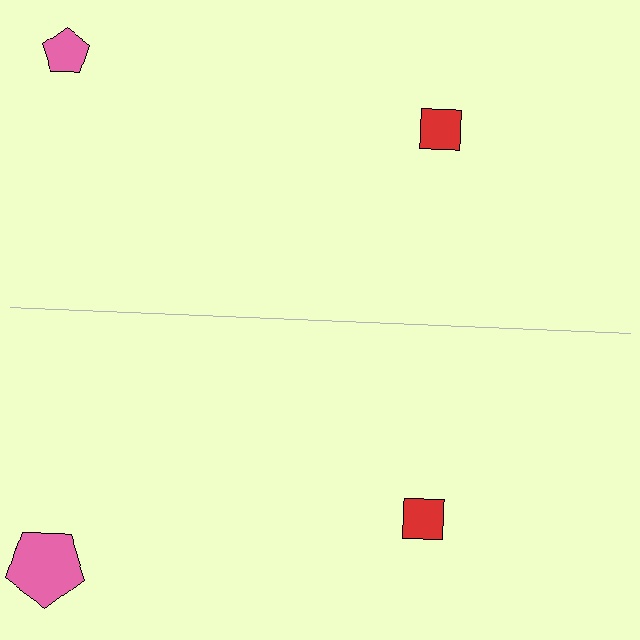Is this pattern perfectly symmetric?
No, the pattern is not perfectly symmetric. The pink pentagon on the bottom side has a different size than its mirror counterpart.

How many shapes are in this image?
There are 4 shapes in this image.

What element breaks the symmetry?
The pink pentagon on the bottom side has a different size than its mirror counterpart.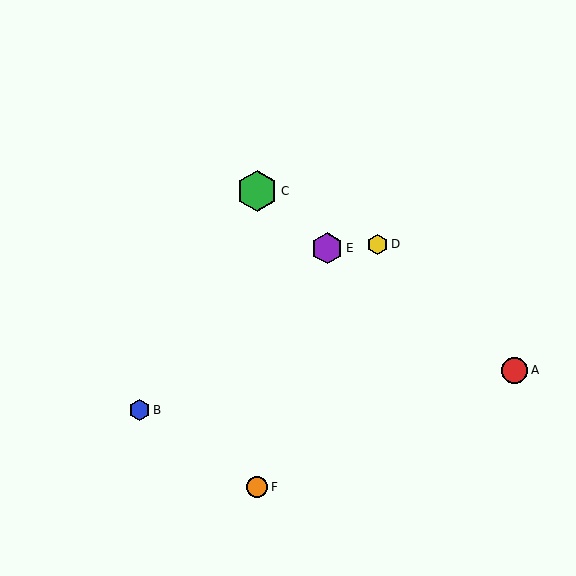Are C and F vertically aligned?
Yes, both are at x≈257.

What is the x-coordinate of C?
Object C is at x≈257.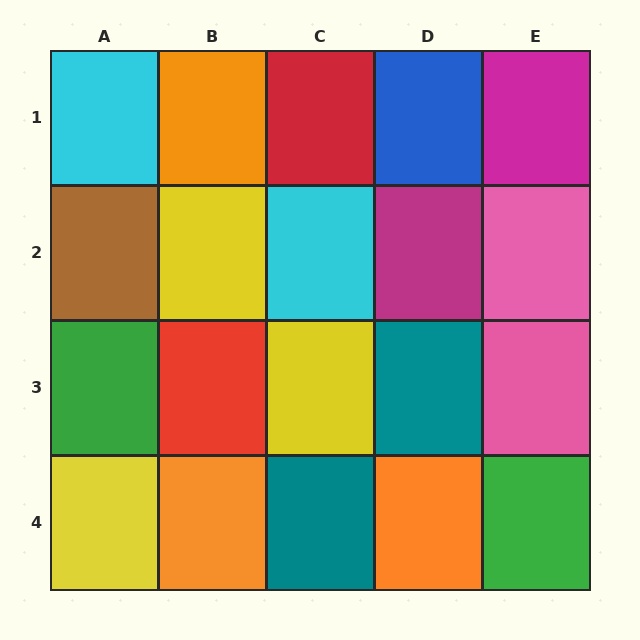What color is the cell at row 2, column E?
Pink.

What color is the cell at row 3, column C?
Yellow.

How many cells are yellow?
3 cells are yellow.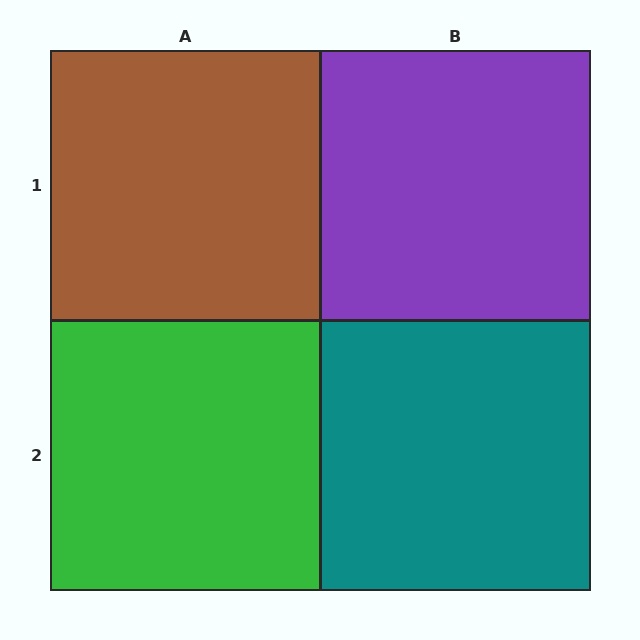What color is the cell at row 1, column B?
Purple.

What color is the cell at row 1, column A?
Brown.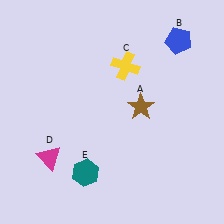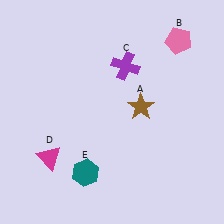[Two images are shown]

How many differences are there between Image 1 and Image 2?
There are 2 differences between the two images.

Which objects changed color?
B changed from blue to pink. C changed from yellow to purple.